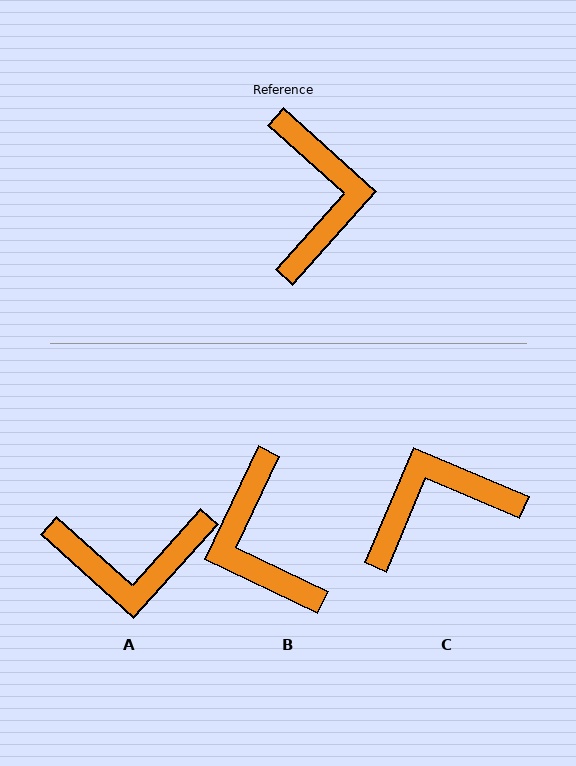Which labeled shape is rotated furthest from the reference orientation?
B, about 164 degrees away.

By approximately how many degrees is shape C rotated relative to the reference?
Approximately 109 degrees counter-clockwise.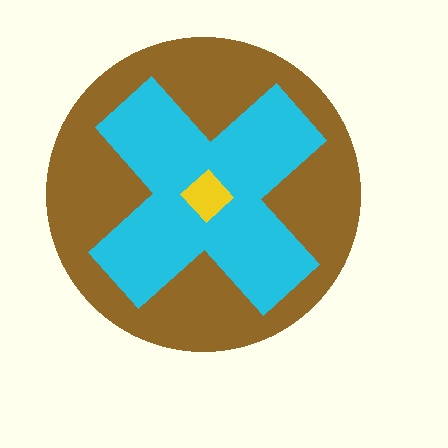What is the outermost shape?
The brown circle.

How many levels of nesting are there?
3.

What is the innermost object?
The yellow diamond.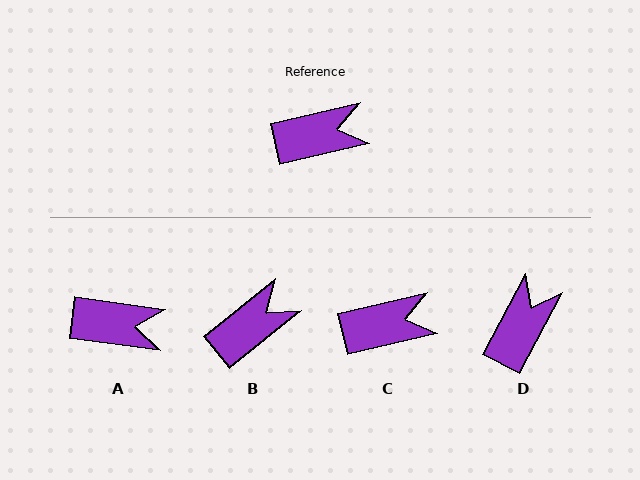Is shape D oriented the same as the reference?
No, it is off by about 49 degrees.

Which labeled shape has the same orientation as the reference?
C.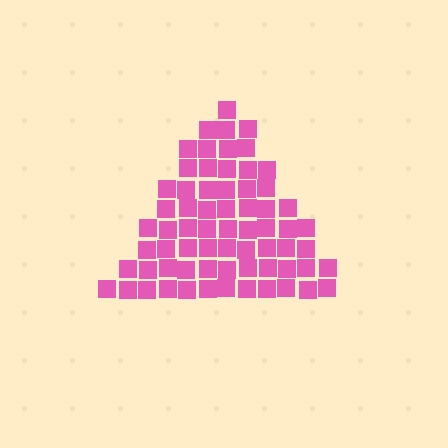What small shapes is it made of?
It is made of small squares.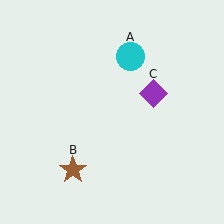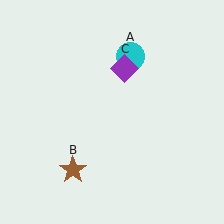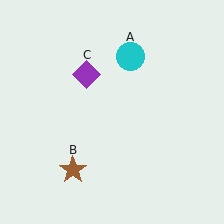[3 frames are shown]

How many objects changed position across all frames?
1 object changed position: purple diamond (object C).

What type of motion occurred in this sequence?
The purple diamond (object C) rotated counterclockwise around the center of the scene.